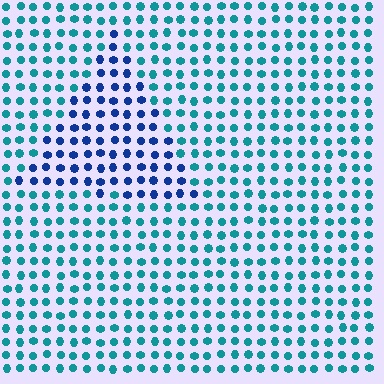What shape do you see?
I see a triangle.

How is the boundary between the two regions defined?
The boundary is defined purely by a slight shift in hue (about 42 degrees). Spacing, size, and orientation are identical on both sides.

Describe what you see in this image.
The image is filled with small teal elements in a uniform arrangement. A triangle-shaped region is visible where the elements are tinted to a slightly different hue, forming a subtle color boundary.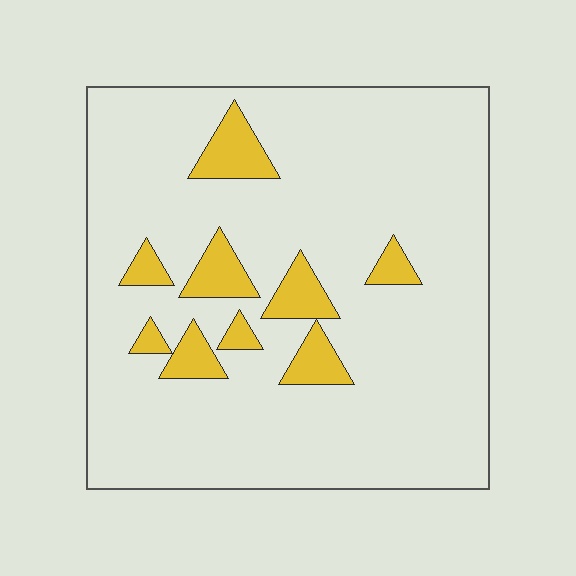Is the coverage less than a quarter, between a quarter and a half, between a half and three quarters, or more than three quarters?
Less than a quarter.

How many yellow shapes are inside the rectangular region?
9.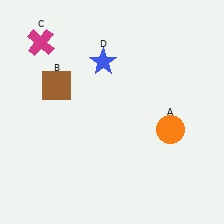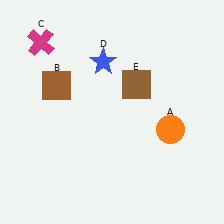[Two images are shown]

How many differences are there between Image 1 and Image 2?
There is 1 difference between the two images.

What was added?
A brown square (E) was added in Image 2.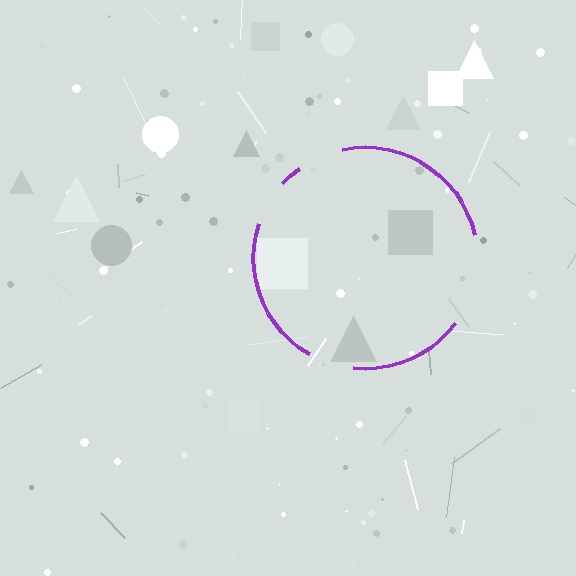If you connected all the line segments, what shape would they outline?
They would outline a circle.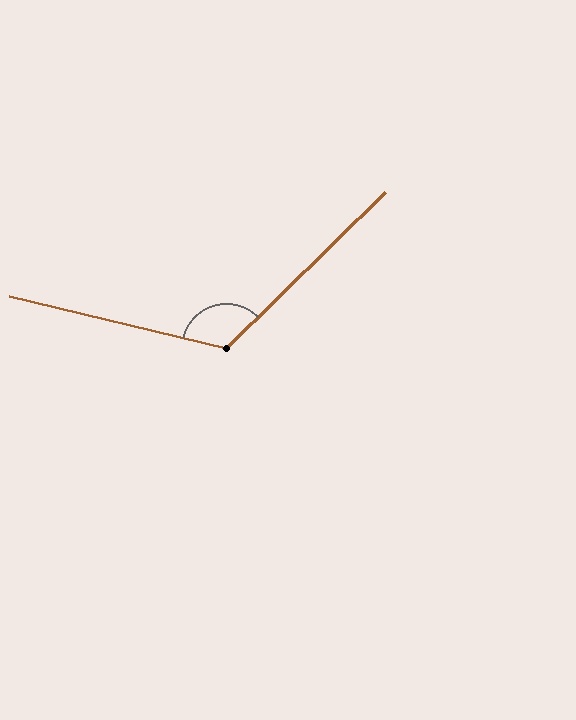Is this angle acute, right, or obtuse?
It is obtuse.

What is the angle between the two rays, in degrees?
Approximately 122 degrees.